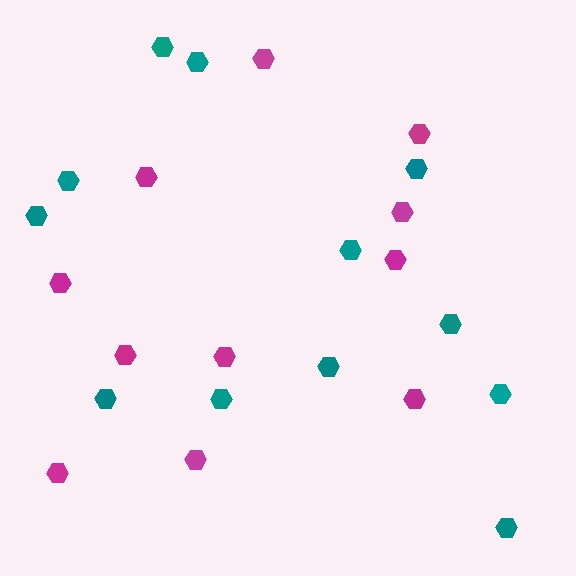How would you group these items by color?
There are 2 groups: one group of magenta hexagons (11) and one group of teal hexagons (12).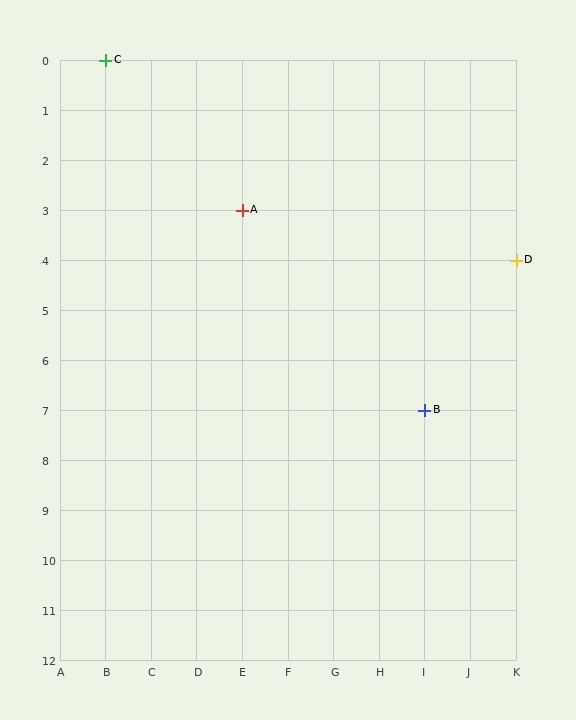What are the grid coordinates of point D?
Point D is at grid coordinates (K, 4).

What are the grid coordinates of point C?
Point C is at grid coordinates (B, 0).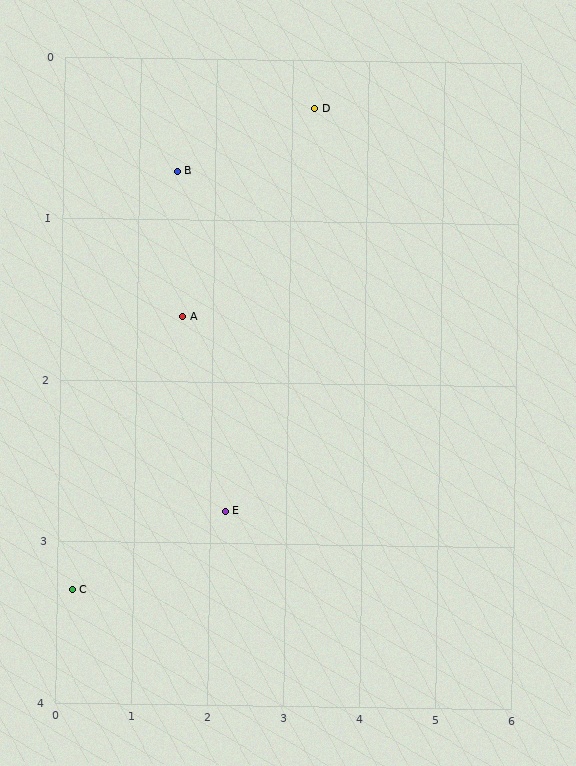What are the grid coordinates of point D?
Point D is at approximately (3.3, 0.3).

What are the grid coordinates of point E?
Point E is at approximately (2.2, 2.8).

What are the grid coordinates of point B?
Point B is at approximately (1.5, 0.7).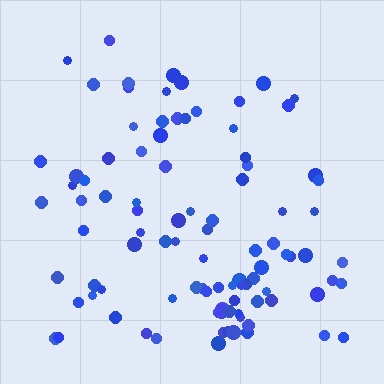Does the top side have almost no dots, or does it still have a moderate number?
Still a moderate number, just noticeably fewer than the bottom.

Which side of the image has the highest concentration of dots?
The bottom.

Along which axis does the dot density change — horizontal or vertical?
Vertical.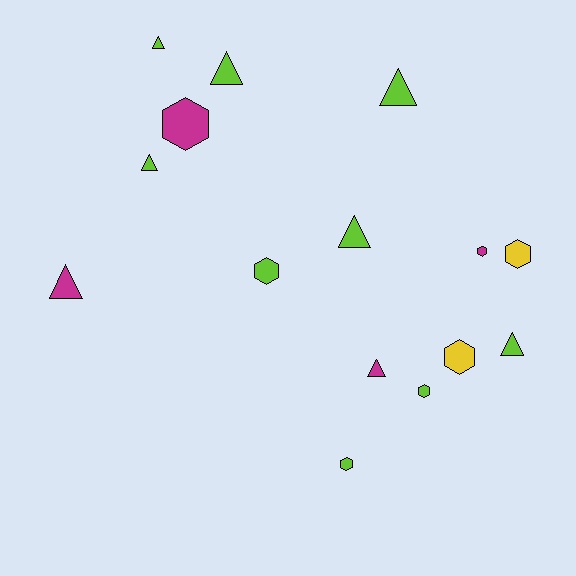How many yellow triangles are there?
There are no yellow triangles.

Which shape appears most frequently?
Triangle, with 8 objects.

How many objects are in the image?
There are 15 objects.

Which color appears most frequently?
Lime, with 9 objects.